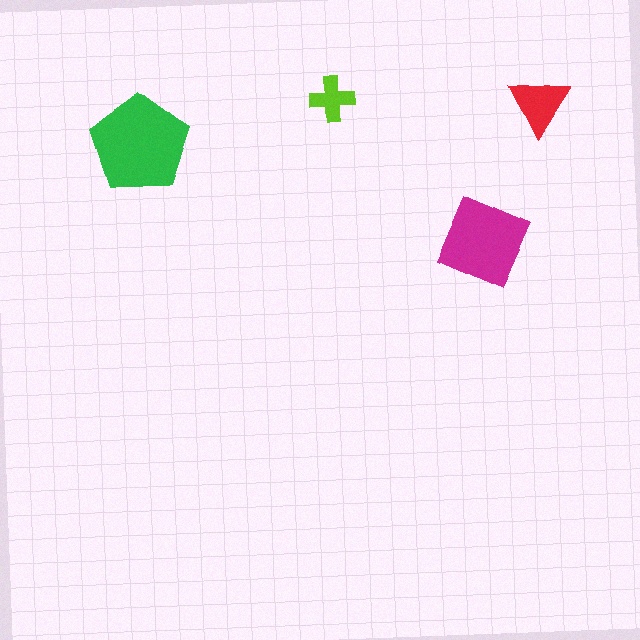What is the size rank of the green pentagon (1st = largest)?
1st.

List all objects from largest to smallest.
The green pentagon, the magenta diamond, the red triangle, the lime cross.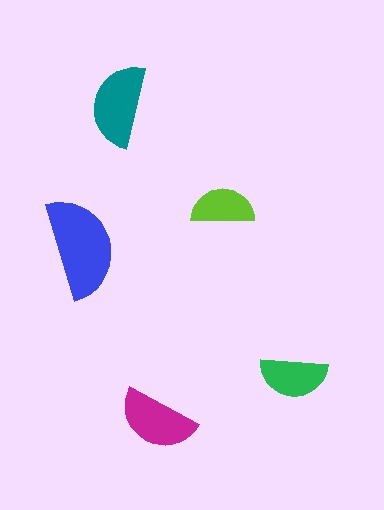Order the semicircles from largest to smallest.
the blue one, the teal one, the magenta one, the green one, the lime one.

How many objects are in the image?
There are 5 objects in the image.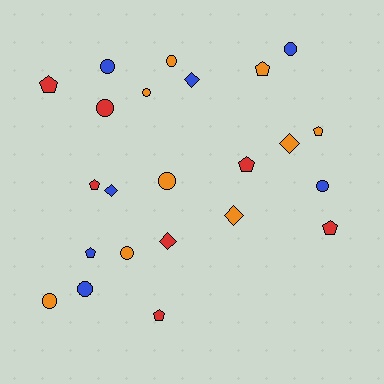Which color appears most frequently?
Orange, with 9 objects.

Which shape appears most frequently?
Circle, with 10 objects.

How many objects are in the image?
There are 23 objects.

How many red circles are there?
There is 1 red circle.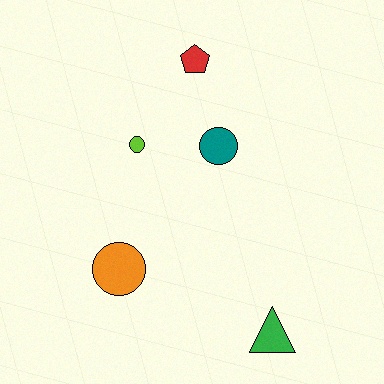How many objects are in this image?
There are 5 objects.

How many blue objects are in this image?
There are no blue objects.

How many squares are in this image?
There are no squares.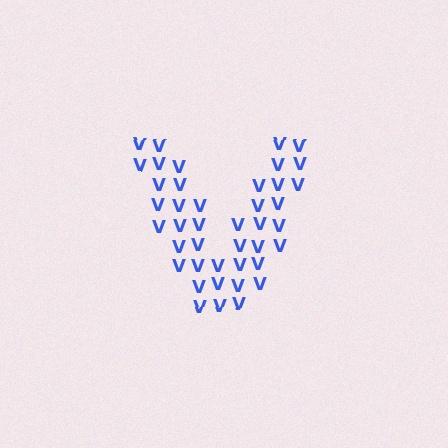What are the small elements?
The small elements are letter V's.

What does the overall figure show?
The overall figure shows the letter V.